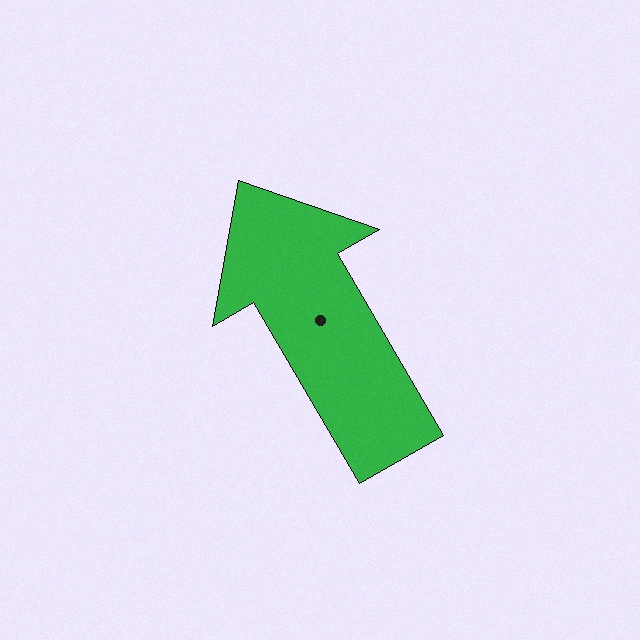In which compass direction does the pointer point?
Northwest.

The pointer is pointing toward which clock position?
Roughly 11 o'clock.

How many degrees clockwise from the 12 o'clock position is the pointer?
Approximately 330 degrees.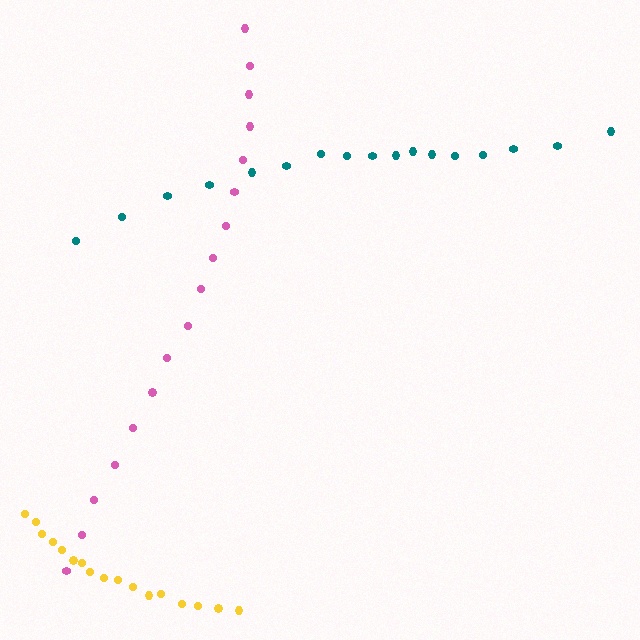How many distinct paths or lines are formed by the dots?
There are 3 distinct paths.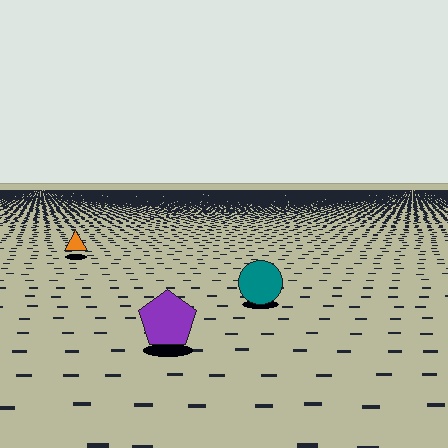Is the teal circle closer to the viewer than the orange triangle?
Yes. The teal circle is closer — you can tell from the texture gradient: the ground texture is coarser near it.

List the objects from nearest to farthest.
From nearest to farthest: the purple pentagon, the teal circle, the orange triangle.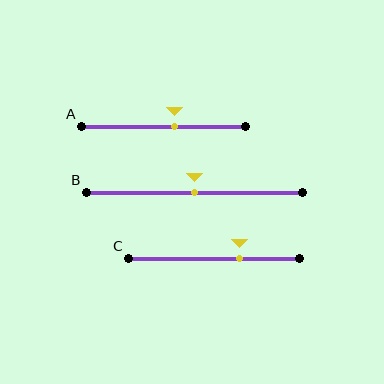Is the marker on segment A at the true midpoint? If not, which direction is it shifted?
No, the marker on segment A is shifted to the right by about 7% of the segment length.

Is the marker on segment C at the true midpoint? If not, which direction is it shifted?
No, the marker on segment C is shifted to the right by about 15% of the segment length.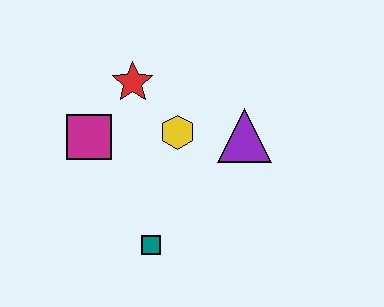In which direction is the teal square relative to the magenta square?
The teal square is below the magenta square.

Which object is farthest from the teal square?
The red star is farthest from the teal square.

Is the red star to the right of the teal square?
No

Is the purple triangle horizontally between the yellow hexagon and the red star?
No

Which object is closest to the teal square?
The yellow hexagon is closest to the teal square.